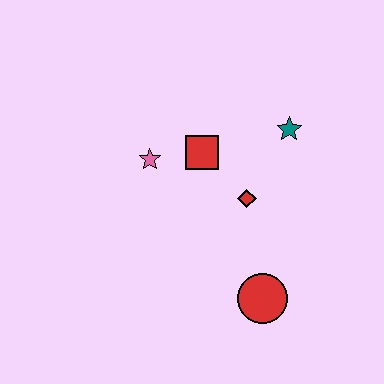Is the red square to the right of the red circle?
No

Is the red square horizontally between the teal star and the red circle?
No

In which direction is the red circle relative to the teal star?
The red circle is below the teal star.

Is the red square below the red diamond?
No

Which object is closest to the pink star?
The red square is closest to the pink star.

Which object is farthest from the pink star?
The red circle is farthest from the pink star.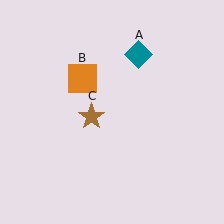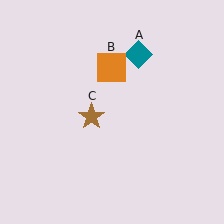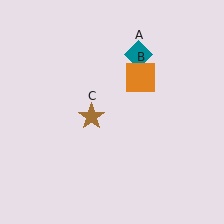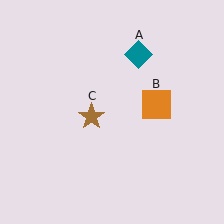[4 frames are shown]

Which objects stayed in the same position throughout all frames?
Teal diamond (object A) and brown star (object C) remained stationary.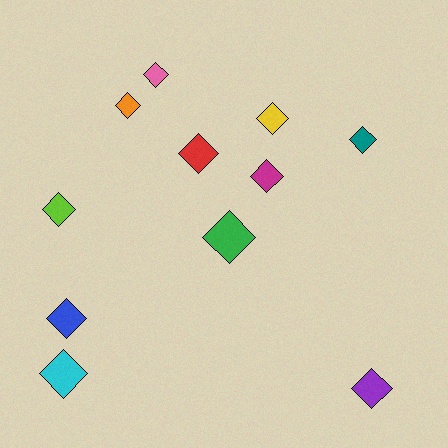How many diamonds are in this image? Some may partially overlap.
There are 11 diamonds.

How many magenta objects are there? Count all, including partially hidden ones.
There is 1 magenta object.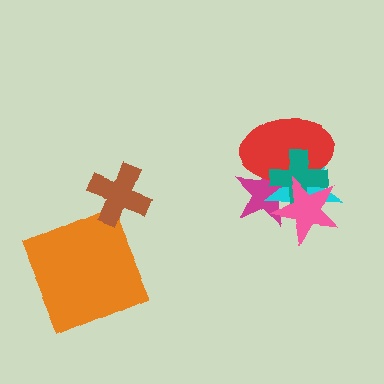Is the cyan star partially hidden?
Yes, it is partially covered by another shape.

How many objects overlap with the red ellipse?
4 objects overlap with the red ellipse.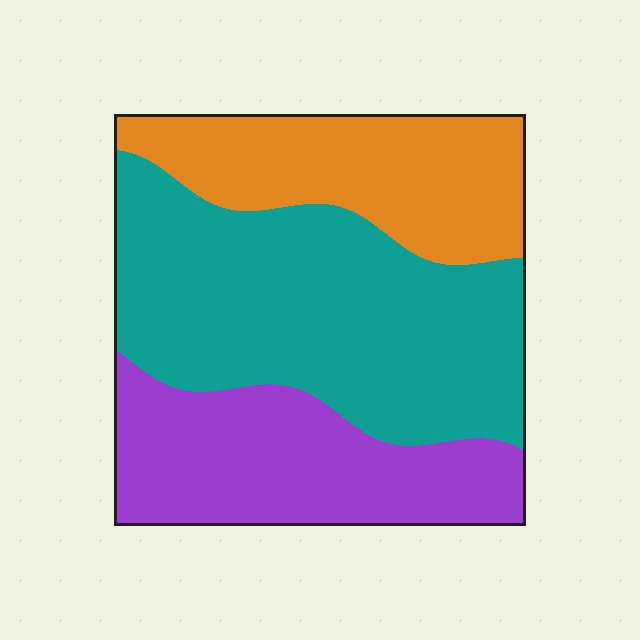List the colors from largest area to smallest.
From largest to smallest: teal, purple, orange.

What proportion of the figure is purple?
Purple takes up about one quarter (1/4) of the figure.